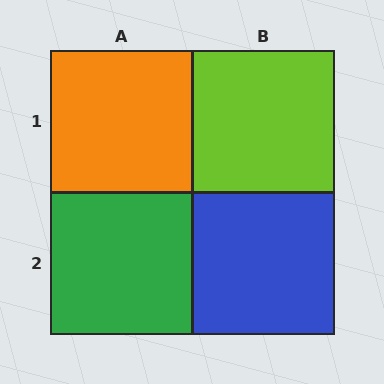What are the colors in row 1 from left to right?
Orange, lime.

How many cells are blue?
1 cell is blue.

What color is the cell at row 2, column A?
Green.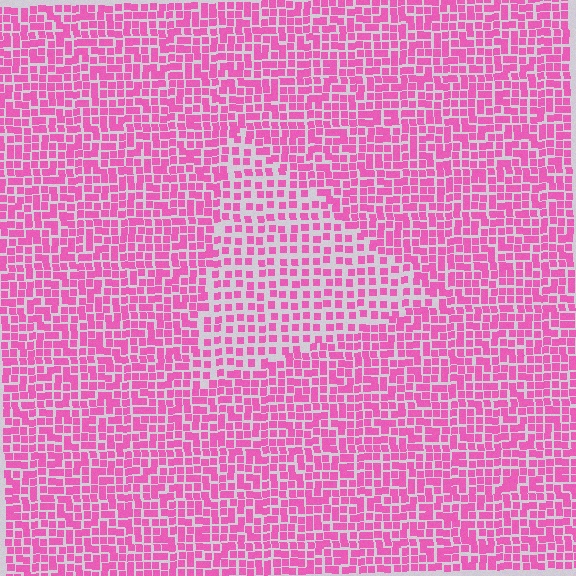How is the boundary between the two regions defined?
The boundary is defined by a change in element density (approximately 1.7x ratio). All elements are the same color, size, and shape.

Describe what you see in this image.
The image contains small pink elements arranged at two different densities. A triangle-shaped region is visible where the elements are less densely packed than the surrounding area.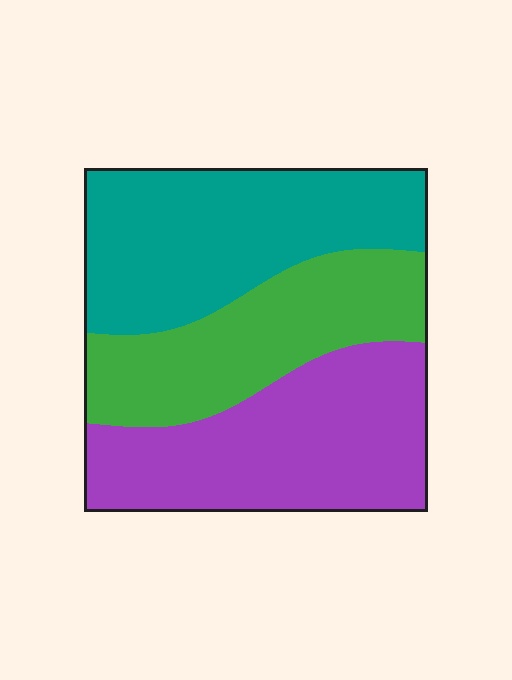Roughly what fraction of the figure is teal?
Teal covers 35% of the figure.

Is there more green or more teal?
Teal.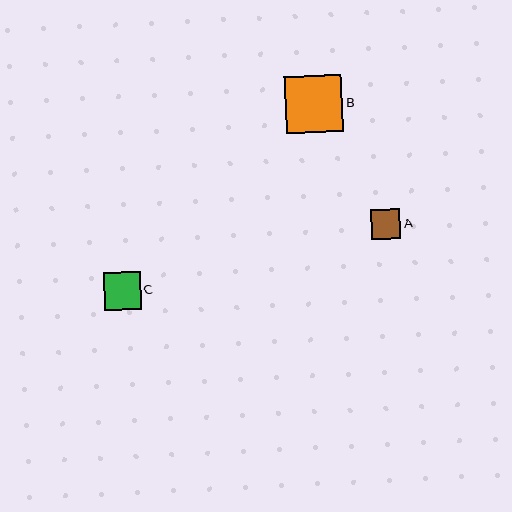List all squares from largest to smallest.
From largest to smallest: B, C, A.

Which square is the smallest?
Square A is the smallest with a size of approximately 30 pixels.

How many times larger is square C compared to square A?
Square C is approximately 1.3 times the size of square A.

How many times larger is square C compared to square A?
Square C is approximately 1.3 times the size of square A.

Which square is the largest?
Square B is the largest with a size of approximately 57 pixels.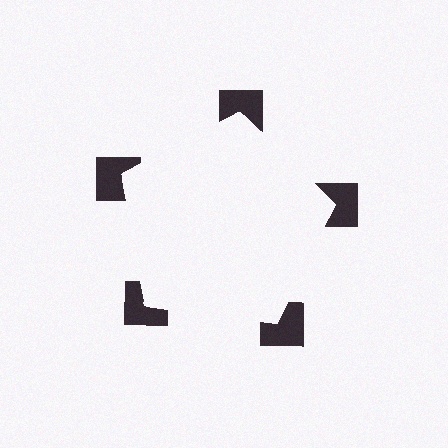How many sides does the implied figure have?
5 sides.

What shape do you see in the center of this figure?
An illusory pentagon — its edges are inferred from the aligned wedge cuts in the notched squares, not physically drawn.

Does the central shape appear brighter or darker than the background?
It typically appears slightly brighter than the background, even though no actual brightness change is drawn.